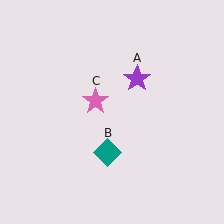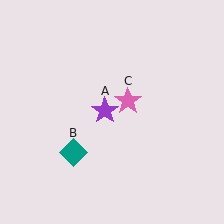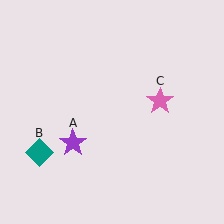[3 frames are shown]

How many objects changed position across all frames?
3 objects changed position: purple star (object A), teal diamond (object B), pink star (object C).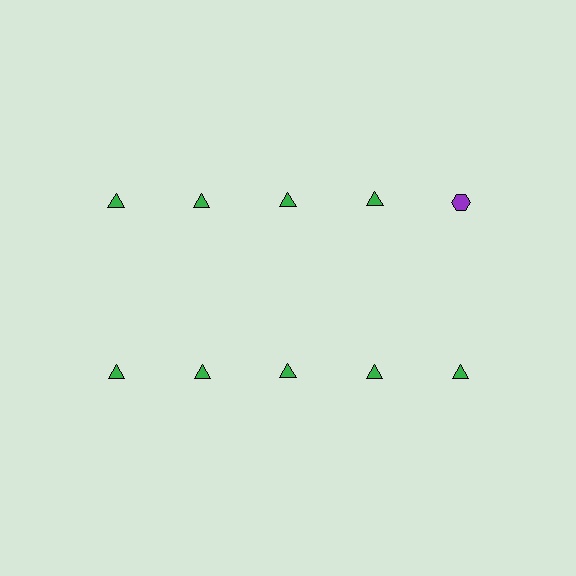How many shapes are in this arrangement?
There are 10 shapes arranged in a grid pattern.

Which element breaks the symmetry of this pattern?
The purple hexagon in the top row, rightmost column breaks the symmetry. All other shapes are green triangles.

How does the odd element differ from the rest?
It differs in both color (purple instead of green) and shape (hexagon instead of triangle).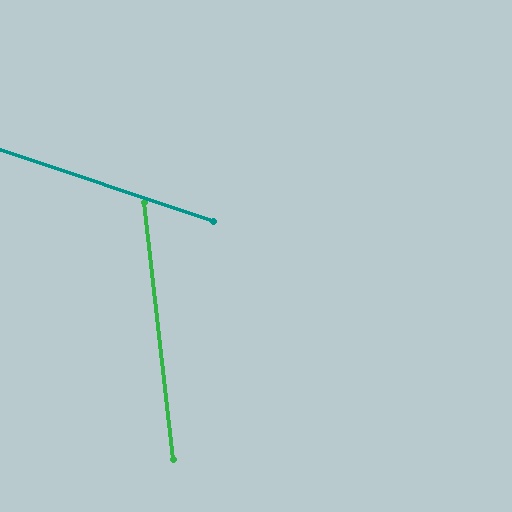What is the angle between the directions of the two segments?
Approximately 65 degrees.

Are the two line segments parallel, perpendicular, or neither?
Neither parallel nor perpendicular — they differ by about 65°.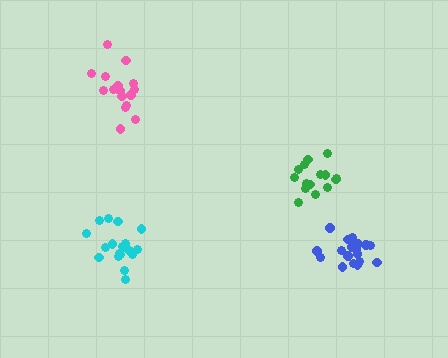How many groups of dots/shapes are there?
There are 4 groups.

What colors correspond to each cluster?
The clusters are colored: pink, cyan, green, blue.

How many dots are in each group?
Group 1: 18 dots, Group 2: 19 dots, Group 3: 15 dots, Group 4: 19 dots (71 total).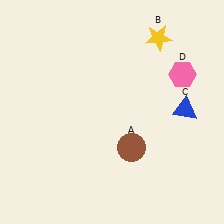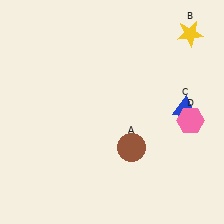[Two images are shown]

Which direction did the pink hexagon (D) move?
The pink hexagon (D) moved down.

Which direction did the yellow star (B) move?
The yellow star (B) moved right.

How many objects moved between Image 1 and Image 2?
2 objects moved between the two images.